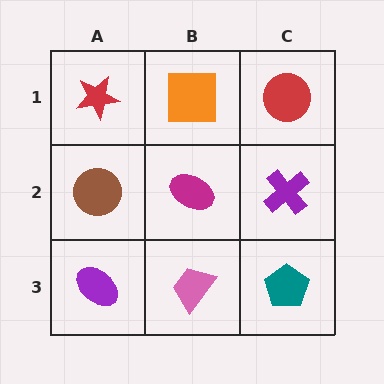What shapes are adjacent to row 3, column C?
A purple cross (row 2, column C), a pink trapezoid (row 3, column B).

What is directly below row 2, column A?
A purple ellipse.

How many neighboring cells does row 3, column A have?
2.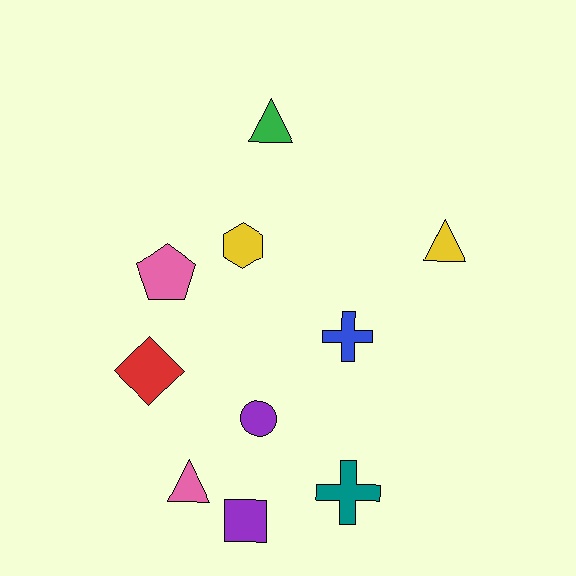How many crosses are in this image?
There are 2 crosses.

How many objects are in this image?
There are 10 objects.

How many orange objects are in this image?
There are no orange objects.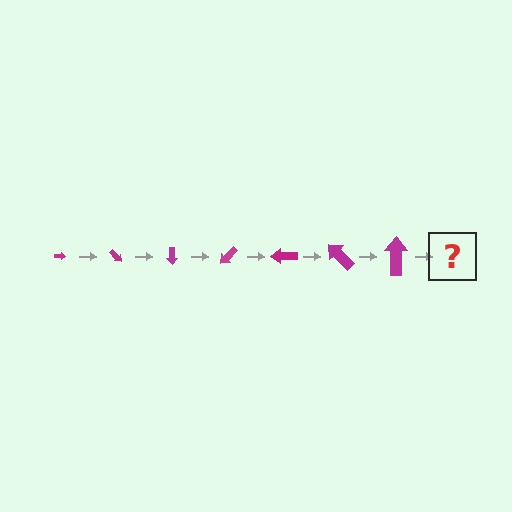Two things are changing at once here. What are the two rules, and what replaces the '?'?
The two rules are that the arrow grows larger each step and it rotates 45 degrees each step. The '?' should be an arrow, larger than the previous one and rotated 315 degrees from the start.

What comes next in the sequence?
The next element should be an arrow, larger than the previous one and rotated 315 degrees from the start.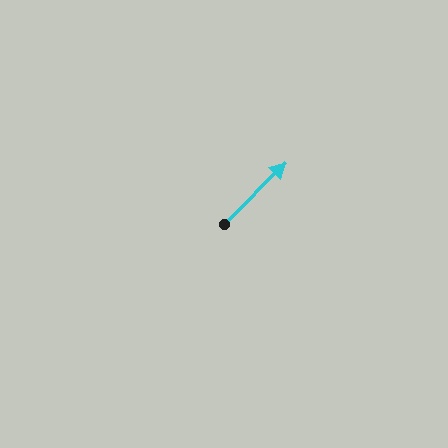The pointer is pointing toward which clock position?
Roughly 2 o'clock.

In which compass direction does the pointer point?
Northeast.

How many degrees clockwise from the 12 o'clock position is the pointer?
Approximately 45 degrees.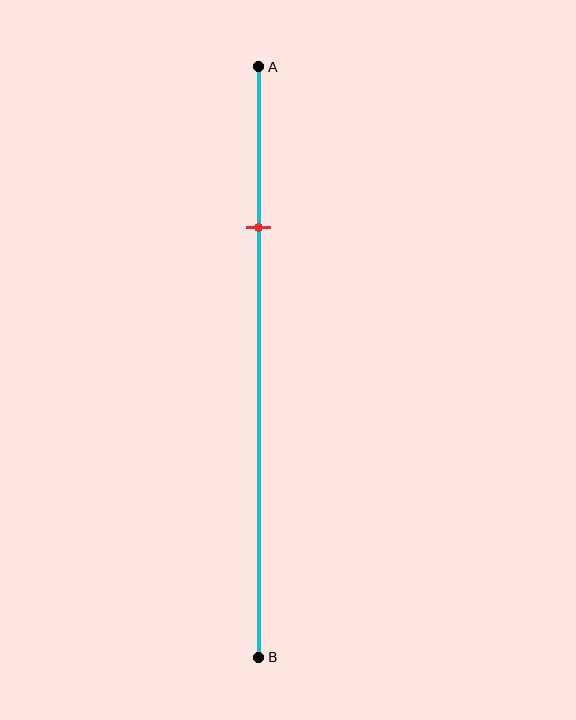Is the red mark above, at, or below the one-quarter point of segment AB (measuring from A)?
The red mark is approximately at the one-quarter point of segment AB.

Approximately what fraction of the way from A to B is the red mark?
The red mark is approximately 25% of the way from A to B.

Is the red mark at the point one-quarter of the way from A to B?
Yes, the mark is approximately at the one-quarter point.